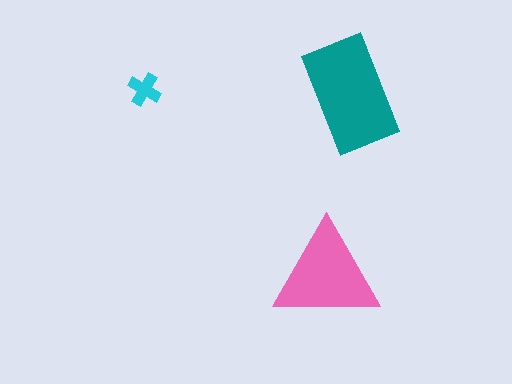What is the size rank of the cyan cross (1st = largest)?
3rd.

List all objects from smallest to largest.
The cyan cross, the pink triangle, the teal rectangle.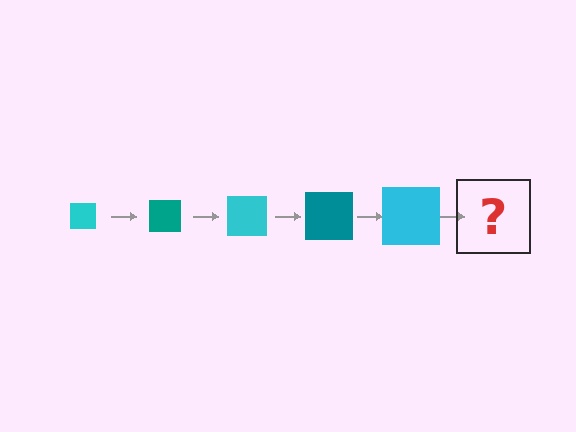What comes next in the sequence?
The next element should be a teal square, larger than the previous one.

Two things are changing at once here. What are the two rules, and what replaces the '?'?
The two rules are that the square grows larger each step and the color cycles through cyan and teal. The '?' should be a teal square, larger than the previous one.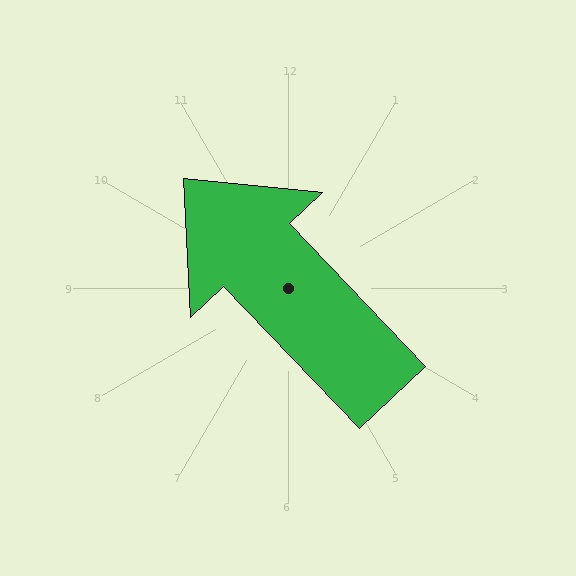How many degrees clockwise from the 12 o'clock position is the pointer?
Approximately 316 degrees.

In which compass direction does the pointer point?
Northwest.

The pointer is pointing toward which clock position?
Roughly 11 o'clock.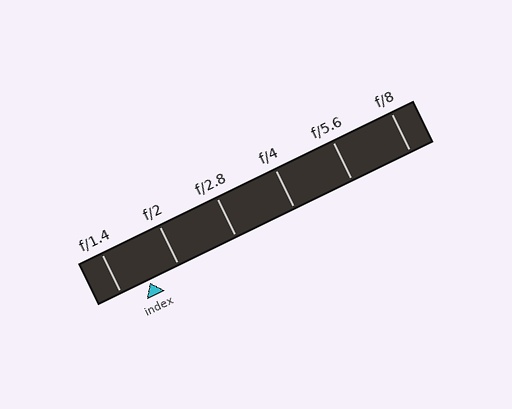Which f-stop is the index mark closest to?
The index mark is closest to f/1.4.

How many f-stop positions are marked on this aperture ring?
There are 6 f-stop positions marked.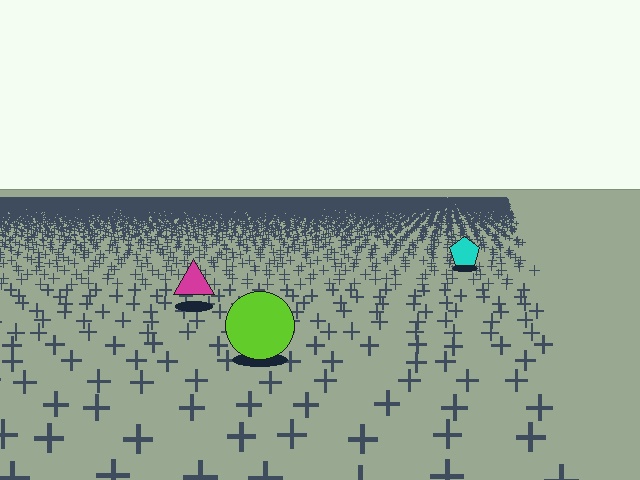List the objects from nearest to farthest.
From nearest to farthest: the lime circle, the magenta triangle, the cyan pentagon.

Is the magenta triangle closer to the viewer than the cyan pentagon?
Yes. The magenta triangle is closer — you can tell from the texture gradient: the ground texture is coarser near it.